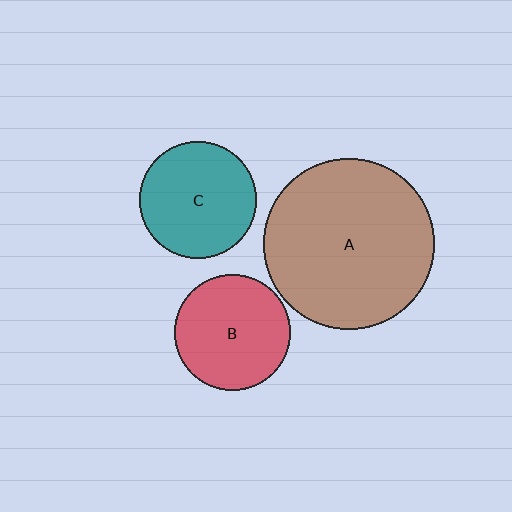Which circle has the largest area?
Circle A (brown).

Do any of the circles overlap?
No, none of the circles overlap.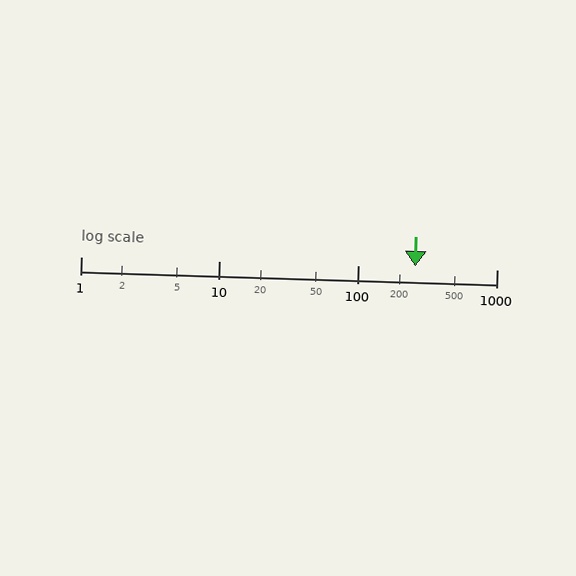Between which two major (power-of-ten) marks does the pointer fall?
The pointer is between 100 and 1000.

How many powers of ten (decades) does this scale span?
The scale spans 3 decades, from 1 to 1000.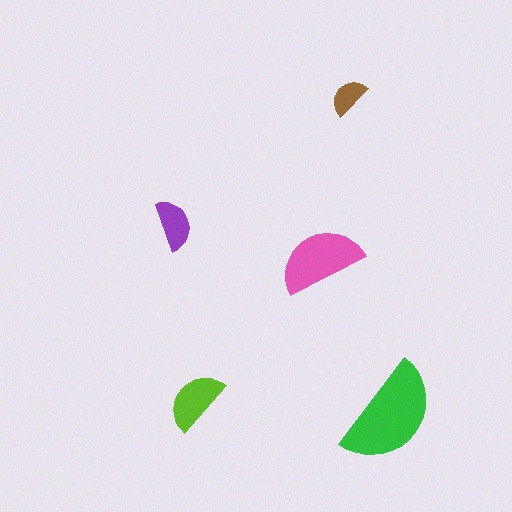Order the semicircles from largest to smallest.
the green one, the pink one, the lime one, the purple one, the brown one.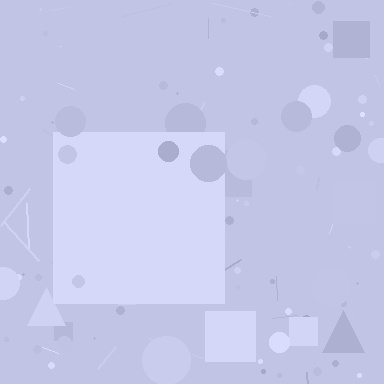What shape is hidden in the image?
A square is hidden in the image.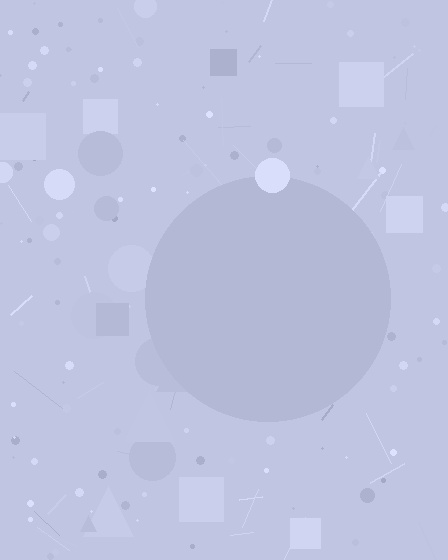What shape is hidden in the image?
A circle is hidden in the image.